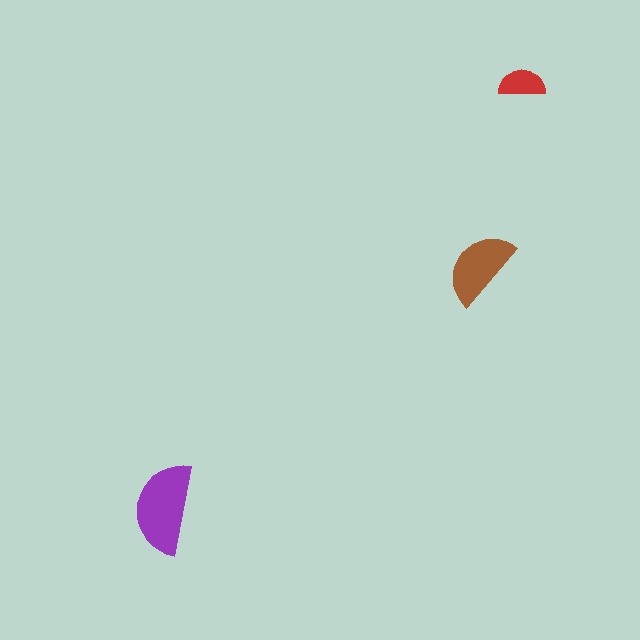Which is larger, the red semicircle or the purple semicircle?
The purple one.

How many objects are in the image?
There are 3 objects in the image.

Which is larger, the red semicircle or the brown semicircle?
The brown one.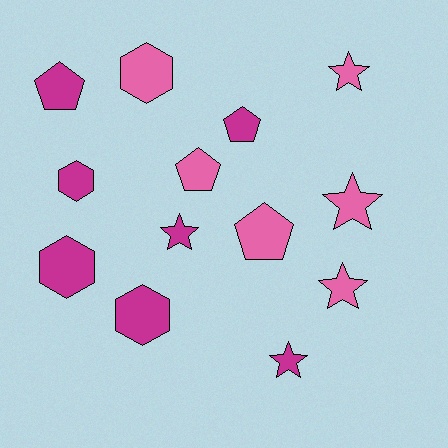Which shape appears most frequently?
Star, with 5 objects.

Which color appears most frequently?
Magenta, with 7 objects.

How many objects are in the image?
There are 13 objects.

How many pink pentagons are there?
There are 2 pink pentagons.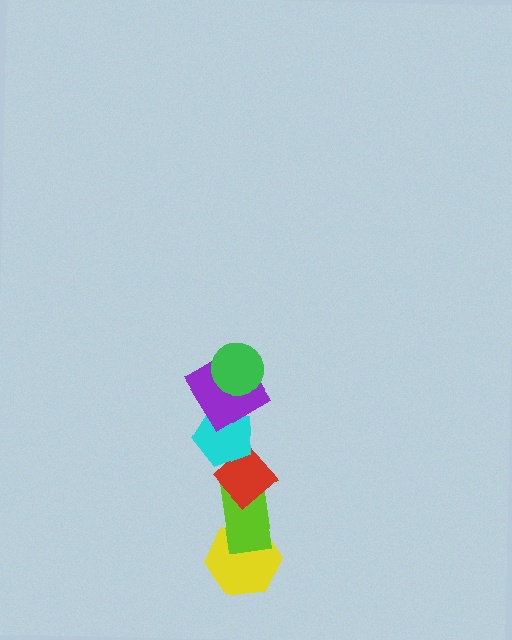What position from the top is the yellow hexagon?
The yellow hexagon is 6th from the top.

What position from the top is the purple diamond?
The purple diamond is 2nd from the top.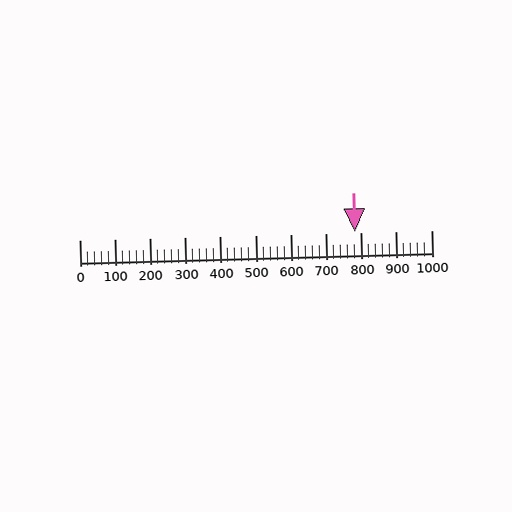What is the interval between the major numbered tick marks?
The major tick marks are spaced 100 units apart.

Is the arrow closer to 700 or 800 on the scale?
The arrow is closer to 800.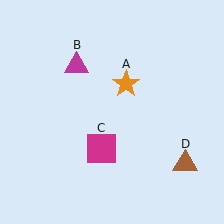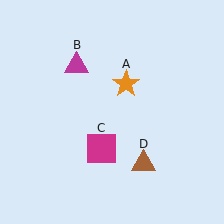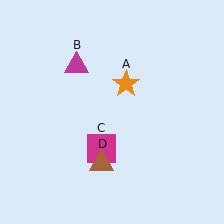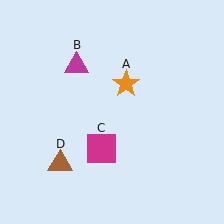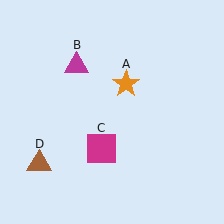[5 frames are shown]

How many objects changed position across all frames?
1 object changed position: brown triangle (object D).